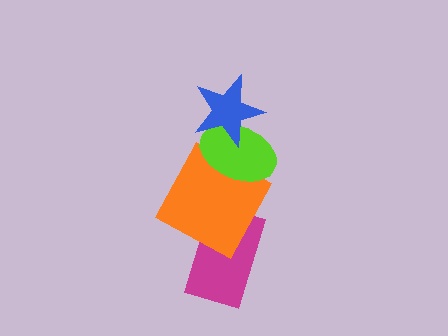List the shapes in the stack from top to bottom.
From top to bottom: the blue star, the lime ellipse, the orange square, the magenta rectangle.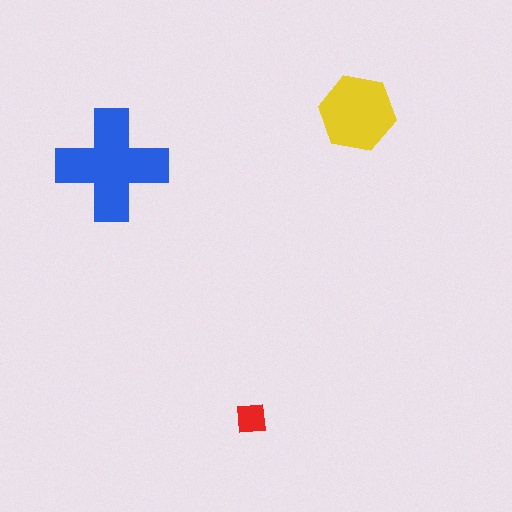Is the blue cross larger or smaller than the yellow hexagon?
Larger.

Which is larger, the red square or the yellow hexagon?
The yellow hexagon.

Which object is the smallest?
The red square.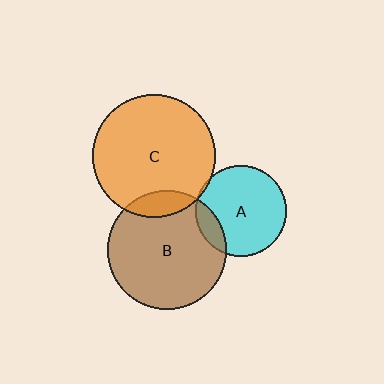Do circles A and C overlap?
Yes.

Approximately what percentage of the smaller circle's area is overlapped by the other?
Approximately 5%.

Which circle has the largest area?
Circle C (orange).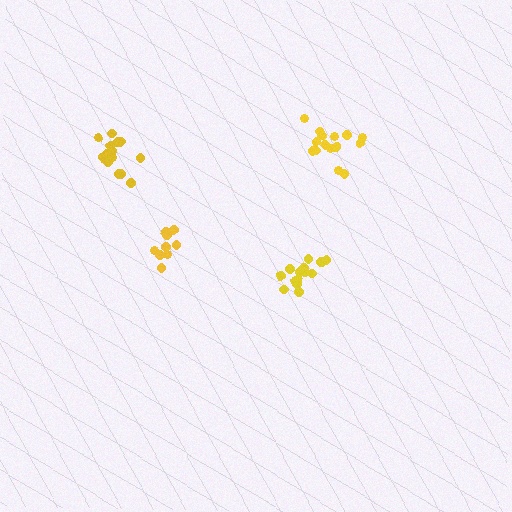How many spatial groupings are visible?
There are 4 spatial groupings.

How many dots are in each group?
Group 1: 9 dots, Group 2: 15 dots, Group 3: 14 dots, Group 4: 15 dots (53 total).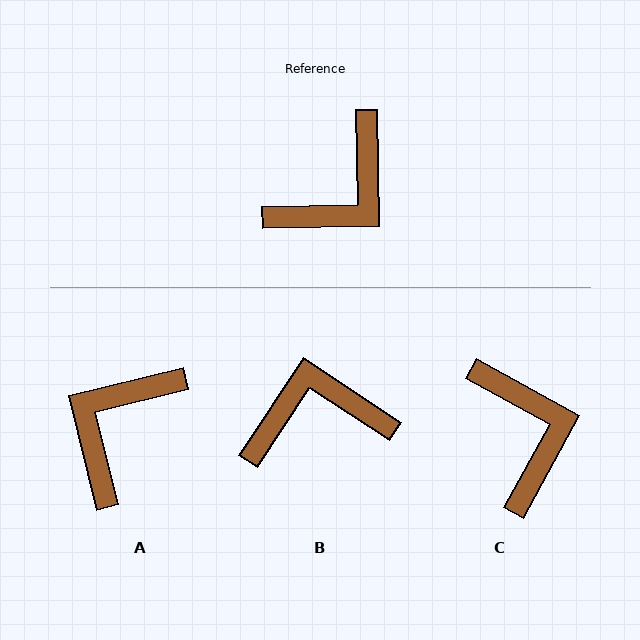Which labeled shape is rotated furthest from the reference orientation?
A, about 167 degrees away.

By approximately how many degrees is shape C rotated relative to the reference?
Approximately 61 degrees counter-clockwise.